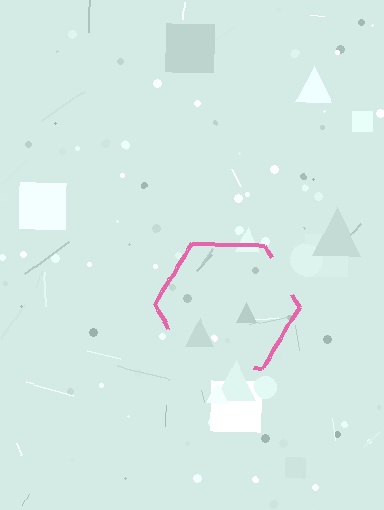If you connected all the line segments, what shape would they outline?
They would outline a hexagon.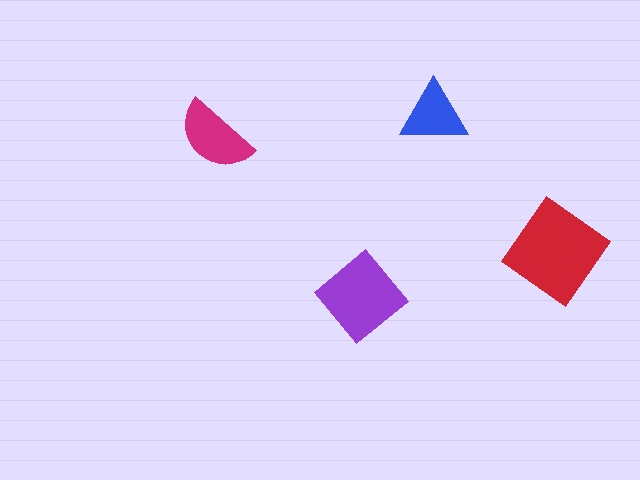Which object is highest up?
The blue triangle is topmost.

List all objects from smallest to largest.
The blue triangle, the magenta semicircle, the purple diamond, the red diamond.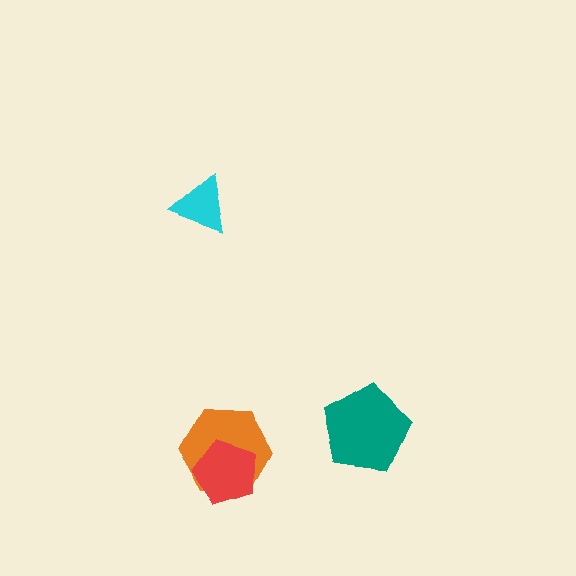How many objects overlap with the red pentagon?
1 object overlaps with the red pentagon.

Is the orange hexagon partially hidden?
Yes, it is partially covered by another shape.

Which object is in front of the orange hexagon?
The red pentagon is in front of the orange hexagon.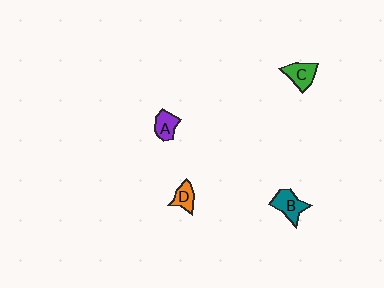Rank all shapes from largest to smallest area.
From largest to smallest: B (teal), C (green), A (purple), D (orange).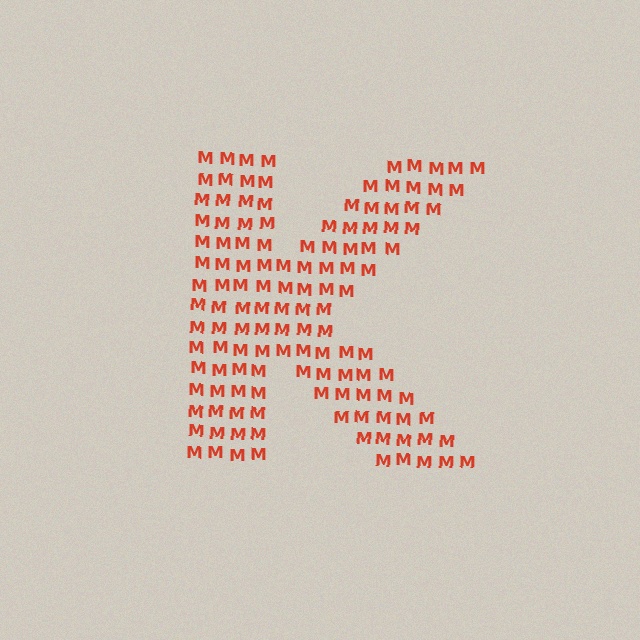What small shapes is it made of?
It is made of small letter M's.